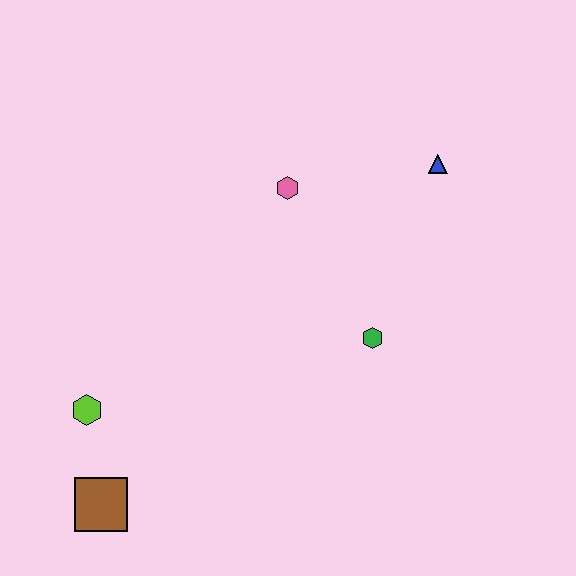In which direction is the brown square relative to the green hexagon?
The brown square is to the left of the green hexagon.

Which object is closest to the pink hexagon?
The blue triangle is closest to the pink hexagon.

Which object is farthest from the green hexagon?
The brown square is farthest from the green hexagon.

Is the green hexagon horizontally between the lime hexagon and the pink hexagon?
No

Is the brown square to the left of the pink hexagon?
Yes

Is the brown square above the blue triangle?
No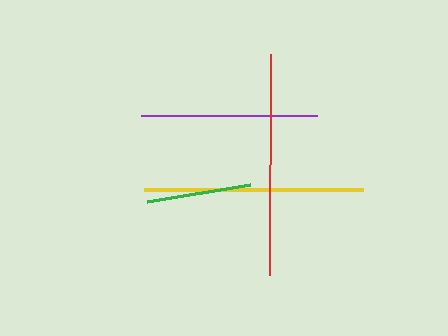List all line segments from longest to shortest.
From longest to shortest: red, yellow, purple, green.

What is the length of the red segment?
The red segment is approximately 221 pixels long.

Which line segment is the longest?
The red line is the longest at approximately 221 pixels.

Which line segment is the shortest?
The green line is the shortest at approximately 104 pixels.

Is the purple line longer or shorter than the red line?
The red line is longer than the purple line.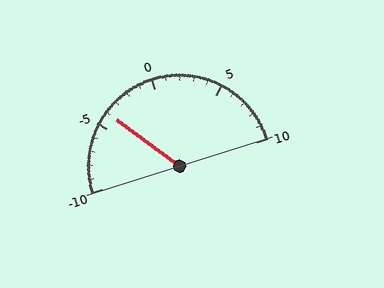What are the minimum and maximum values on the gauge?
The gauge ranges from -10 to 10.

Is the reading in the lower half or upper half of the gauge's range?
The reading is in the lower half of the range (-10 to 10).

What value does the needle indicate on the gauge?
The needle indicates approximately -4.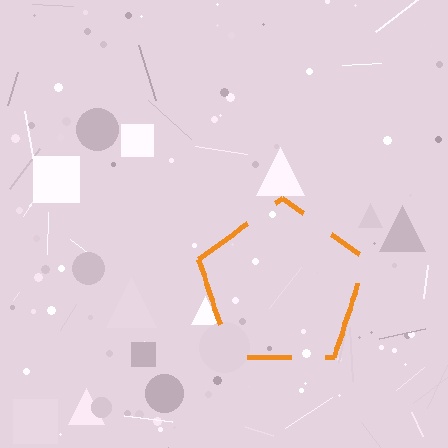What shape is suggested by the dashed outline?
The dashed outline suggests a pentagon.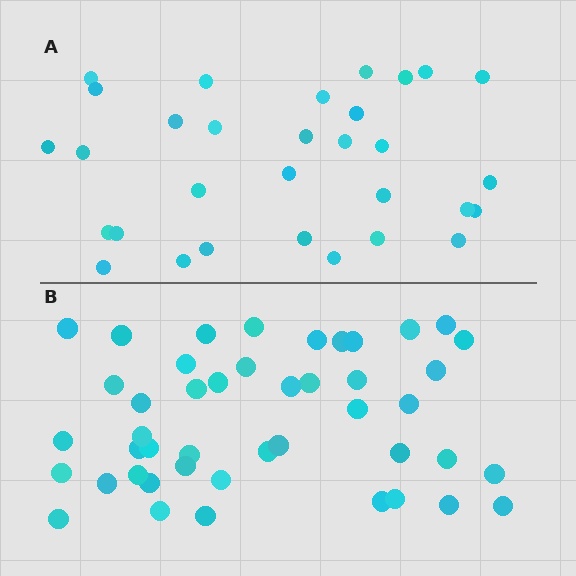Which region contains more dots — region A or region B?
Region B (the bottom region) has more dots.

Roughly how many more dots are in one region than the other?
Region B has approximately 15 more dots than region A.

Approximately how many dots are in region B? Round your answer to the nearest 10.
About 40 dots. (The exact count is 45, which rounds to 40.)